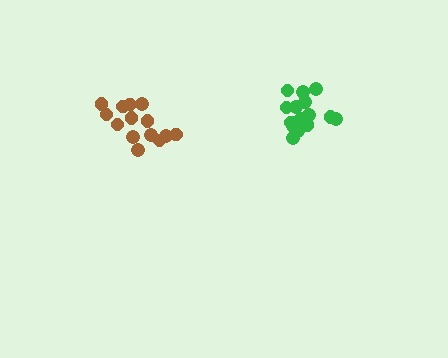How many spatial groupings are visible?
There are 2 spatial groupings.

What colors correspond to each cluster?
The clusters are colored: brown, green.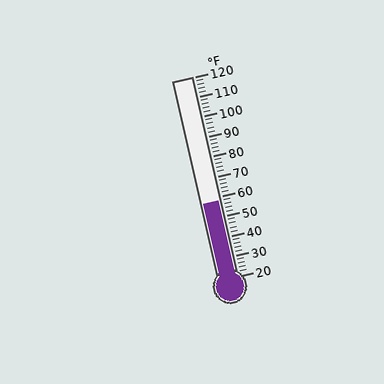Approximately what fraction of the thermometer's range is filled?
The thermometer is filled to approximately 40% of its range.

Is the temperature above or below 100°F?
The temperature is below 100°F.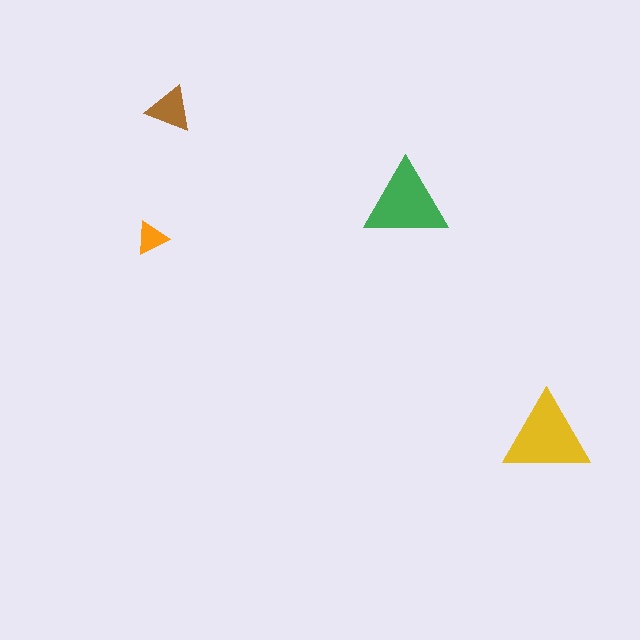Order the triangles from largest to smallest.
the yellow one, the green one, the brown one, the orange one.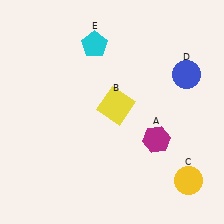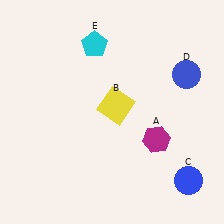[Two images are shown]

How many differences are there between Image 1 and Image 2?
There is 1 difference between the two images.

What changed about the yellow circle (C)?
In Image 1, C is yellow. In Image 2, it changed to blue.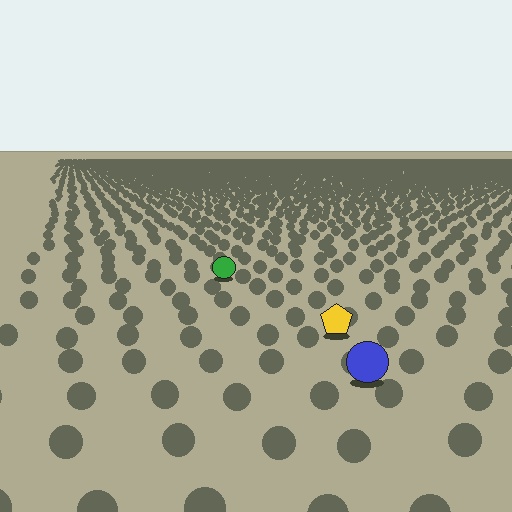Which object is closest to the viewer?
The blue circle is closest. The texture marks near it are larger and more spread out.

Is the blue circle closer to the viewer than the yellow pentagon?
Yes. The blue circle is closer — you can tell from the texture gradient: the ground texture is coarser near it.